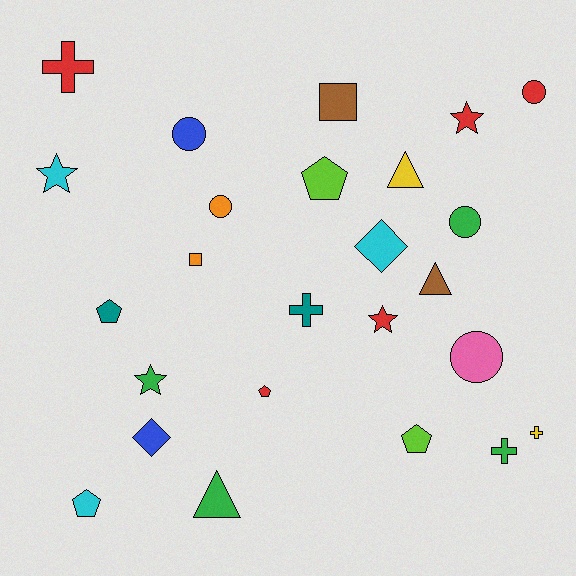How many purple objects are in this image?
There are no purple objects.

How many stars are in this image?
There are 4 stars.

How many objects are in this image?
There are 25 objects.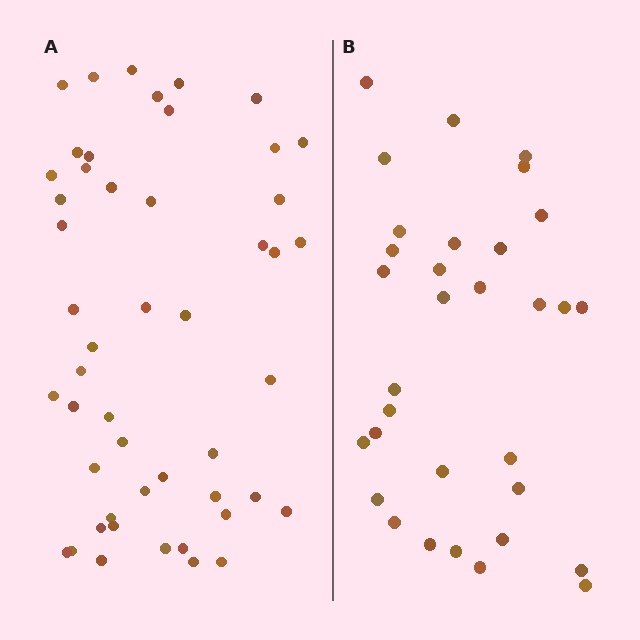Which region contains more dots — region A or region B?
Region A (the left region) has more dots.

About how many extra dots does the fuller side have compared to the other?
Region A has approximately 15 more dots than region B.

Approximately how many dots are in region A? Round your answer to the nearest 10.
About 50 dots. (The exact count is 49, which rounds to 50.)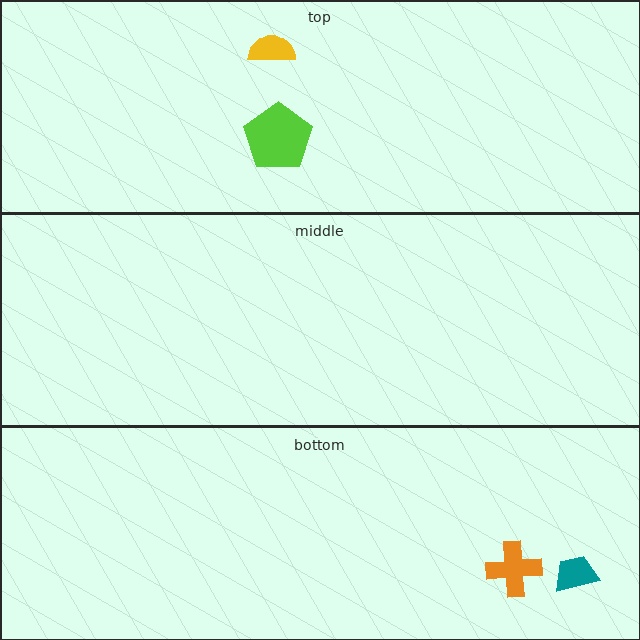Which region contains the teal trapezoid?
The bottom region.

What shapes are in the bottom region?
The orange cross, the teal trapezoid.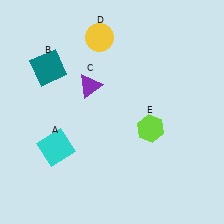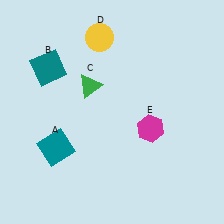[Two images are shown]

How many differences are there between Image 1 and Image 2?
There are 3 differences between the two images.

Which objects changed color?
A changed from cyan to teal. C changed from purple to green. E changed from lime to magenta.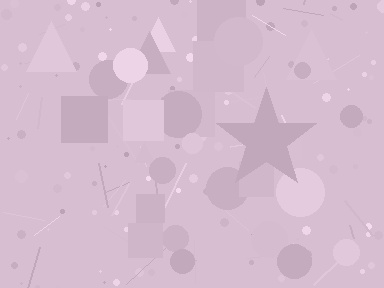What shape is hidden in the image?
A star is hidden in the image.